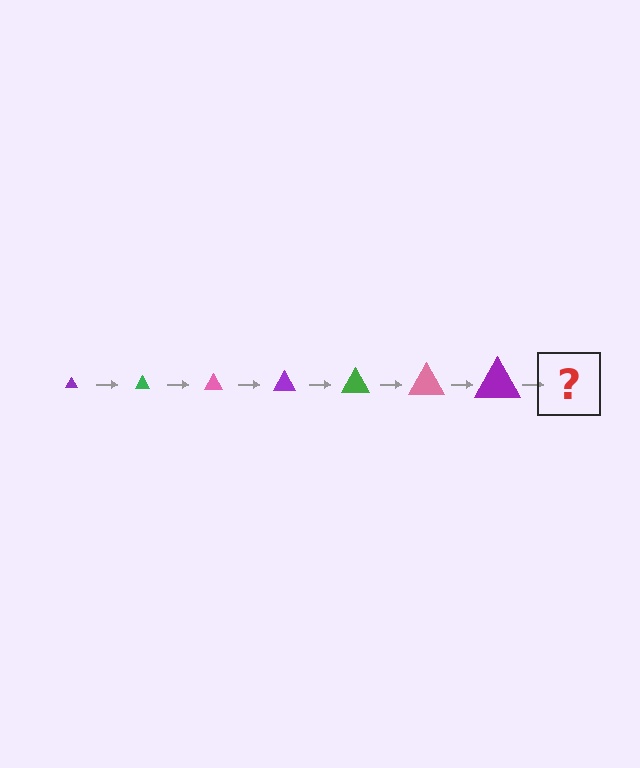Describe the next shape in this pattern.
It should be a green triangle, larger than the previous one.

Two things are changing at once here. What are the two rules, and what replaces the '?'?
The two rules are that the triangle grows larger each step and the color cycles through purple, green, and pink. The '?' should be a green triangle, larger than the previous one.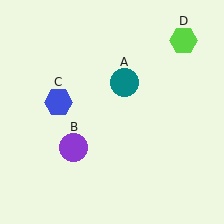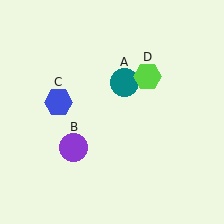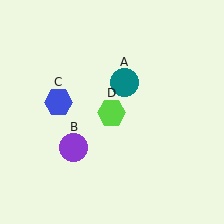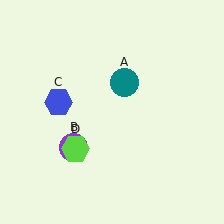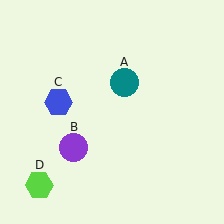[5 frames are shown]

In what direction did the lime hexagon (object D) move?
The lime hexagon (object D) moved down and to the left.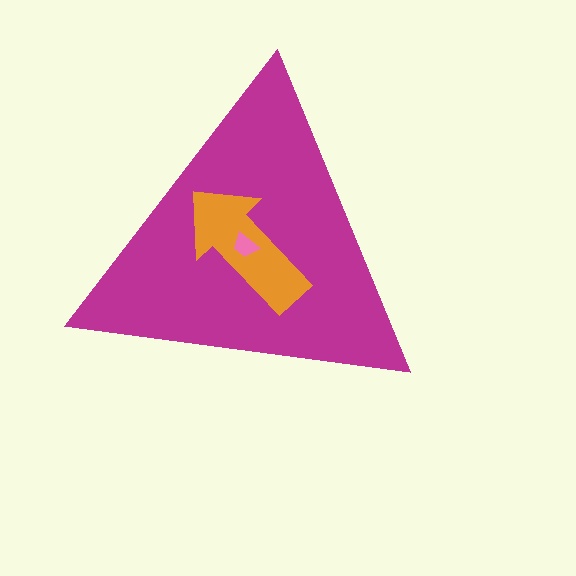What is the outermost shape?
The magenta triangle.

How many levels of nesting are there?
3.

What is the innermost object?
The pink trapezoid.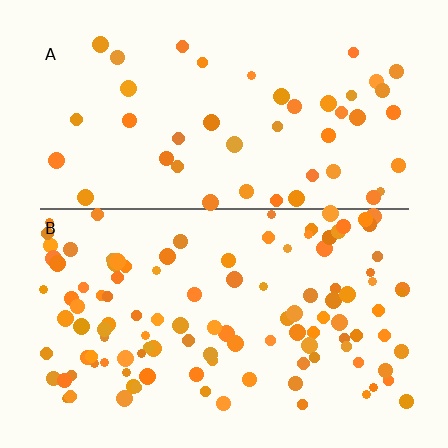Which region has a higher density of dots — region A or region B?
B (the bottom).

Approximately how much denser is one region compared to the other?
Approximately 2.5× — region B over region A.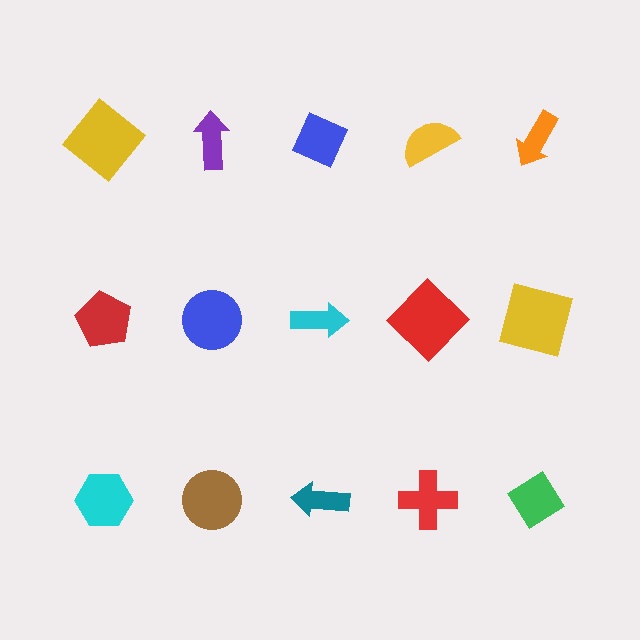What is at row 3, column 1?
A cyan hexagon.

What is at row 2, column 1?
A red pentagon.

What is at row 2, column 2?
A blue circle.